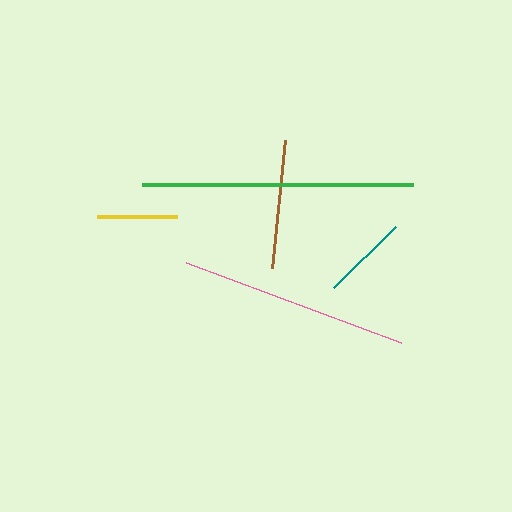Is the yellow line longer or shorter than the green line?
The green line is longer than the yellow line.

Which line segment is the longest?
The green line is the longest at approximately 271 pixels.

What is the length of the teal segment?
The teal segment is approximately 87 pixels long.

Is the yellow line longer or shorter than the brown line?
The brown line is longer than the yellow line.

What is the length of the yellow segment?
The yellow segment is approximately 81 pixels long.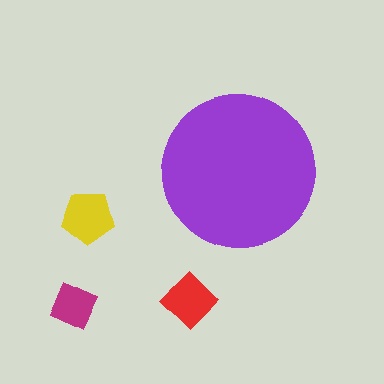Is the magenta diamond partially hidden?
No, the magenta diamond is fully visible.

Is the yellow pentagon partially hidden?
No, the yellow pentagon is fully visible.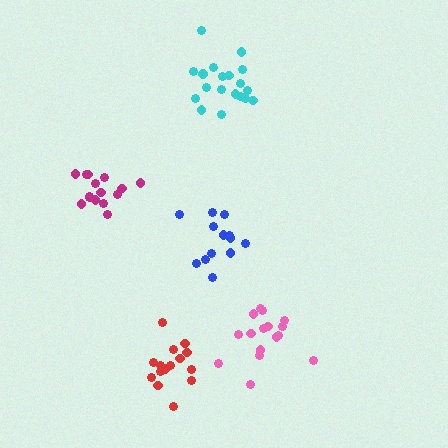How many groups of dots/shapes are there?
There are 5 groups.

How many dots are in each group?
Group 1: 16 dots, Group 2: 15 dots, Group 3: 15 dots, Group 4: 19 dots, Group 5: 14 dots (79 total).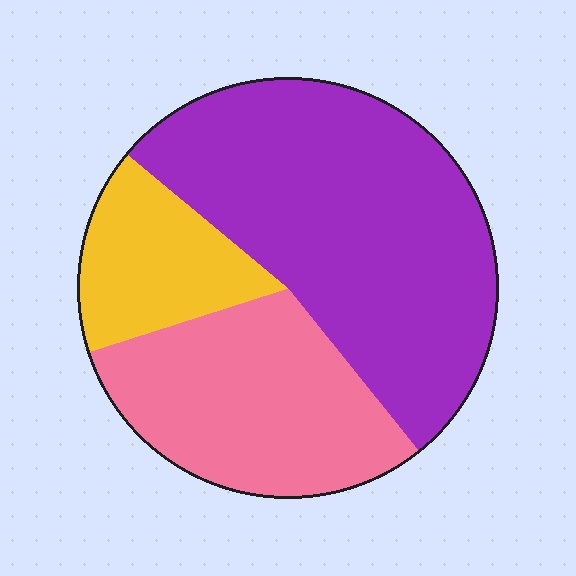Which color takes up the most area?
Purple, at roughly 55%.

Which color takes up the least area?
Yellow, at roughly 15%.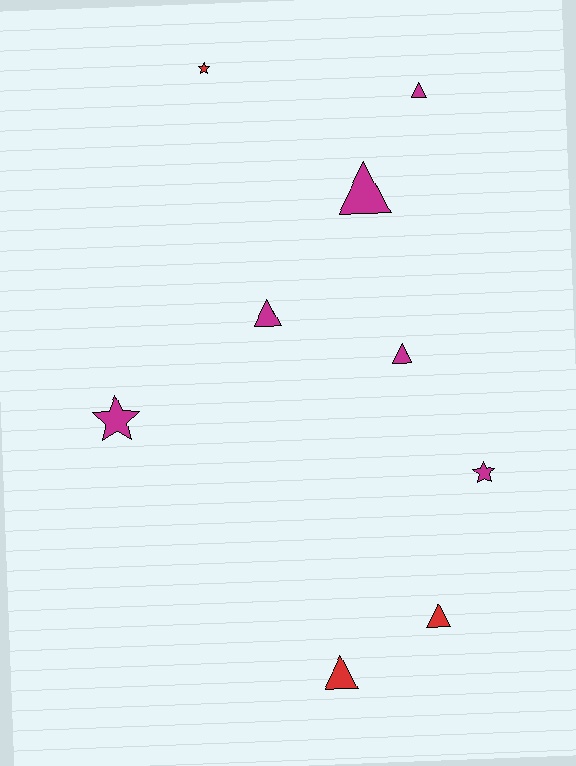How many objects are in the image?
There are 9 objects.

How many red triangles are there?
There are 2 red triangles.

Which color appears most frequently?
Magenta, with 6 objects.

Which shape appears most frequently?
Triangle, with 6 objects.